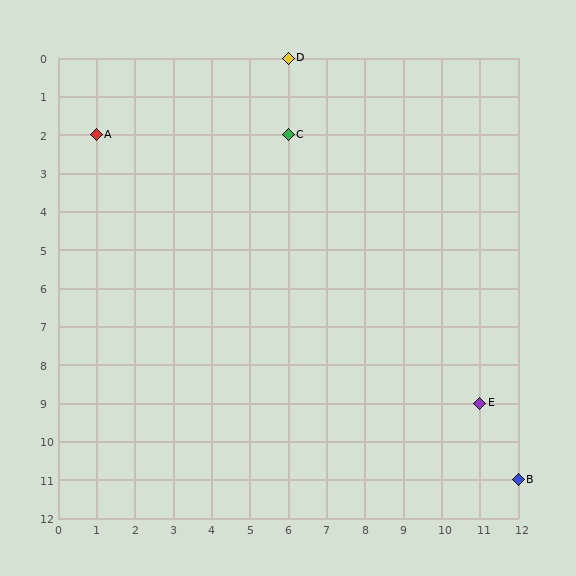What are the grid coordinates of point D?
Point D is at grid coordinates (6, 0).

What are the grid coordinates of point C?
Point C is at grid coordinates (6, 2).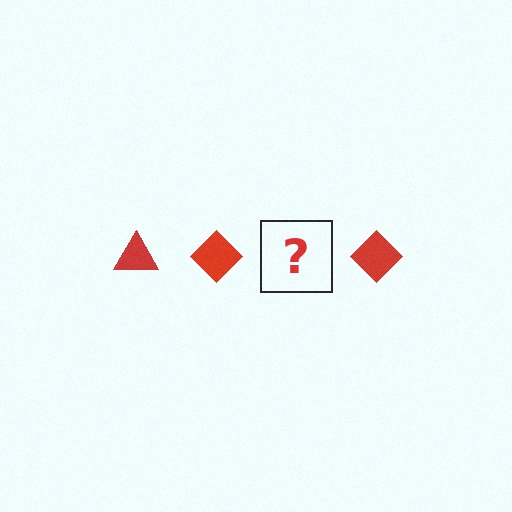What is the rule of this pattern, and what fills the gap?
The rule is that the pattern cycles through triangle, diamond shapes in red. The gap should be filled with a red triangle.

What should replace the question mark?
The question mark should be replaced with a red triangle.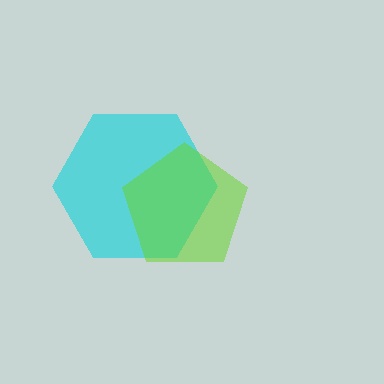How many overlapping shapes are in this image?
There are 2 overlapping shapes in the image.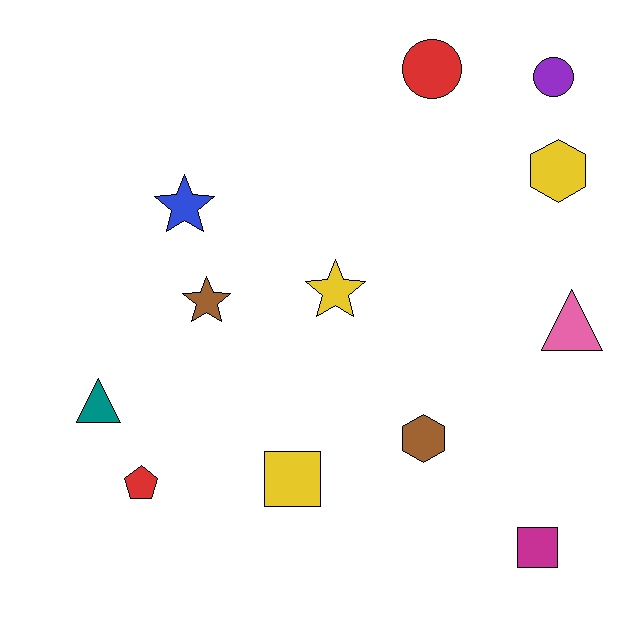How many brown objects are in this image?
There are 2 brown objects.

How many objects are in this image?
There are 12 objects.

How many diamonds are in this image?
There are no diamonds.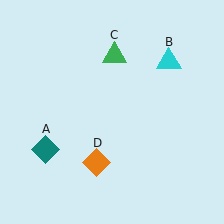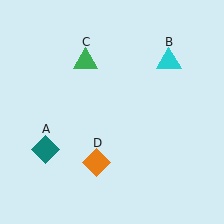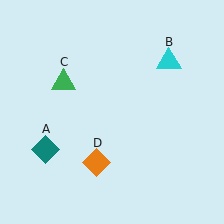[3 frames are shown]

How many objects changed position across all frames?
1 object changed position: green triangle (object C).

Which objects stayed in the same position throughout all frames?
Teal diamond (object A) and cyan triangle (object B) and orange diamond (object D) remained stationary.